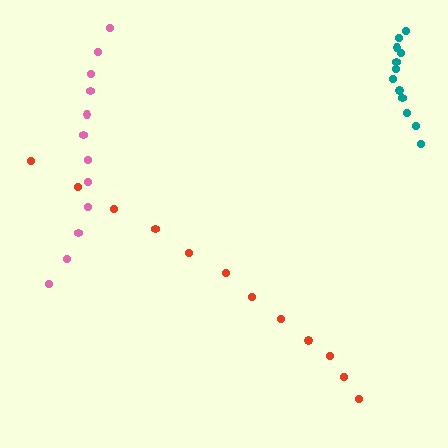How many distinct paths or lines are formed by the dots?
There are 3 distinct paths.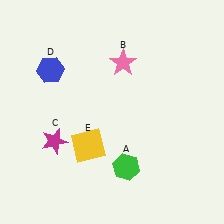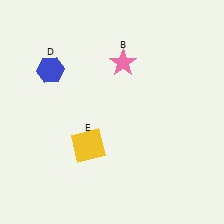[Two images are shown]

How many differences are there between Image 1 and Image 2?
There are 2 differences between the two images.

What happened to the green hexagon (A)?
The green hexagon (A) was removed in Image 2. It was in the bottom-right area of Image 1.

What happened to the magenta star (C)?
The magenta star (C) was removed in Image 2. It was in the bottom-left area of Image 1.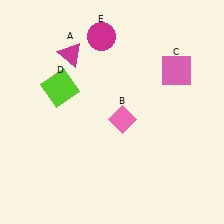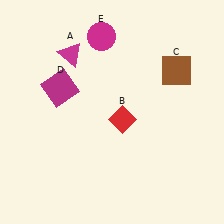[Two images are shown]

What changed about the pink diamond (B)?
In Image 1, B is pink. In Image 2, it changed to red.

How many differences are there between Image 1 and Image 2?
There are 3 differences between the two images.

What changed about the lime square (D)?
In Image 1, D is lime. In Image 2, it changed to magenta.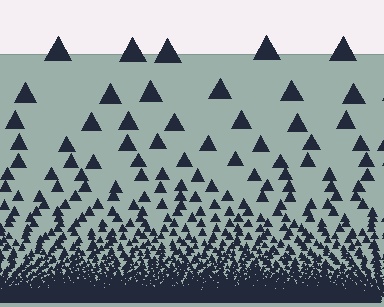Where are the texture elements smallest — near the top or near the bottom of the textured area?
Near the bottom.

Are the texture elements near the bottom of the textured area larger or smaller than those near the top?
Smaller. The gradient is inverted — elements near the bottom are smaller and denser.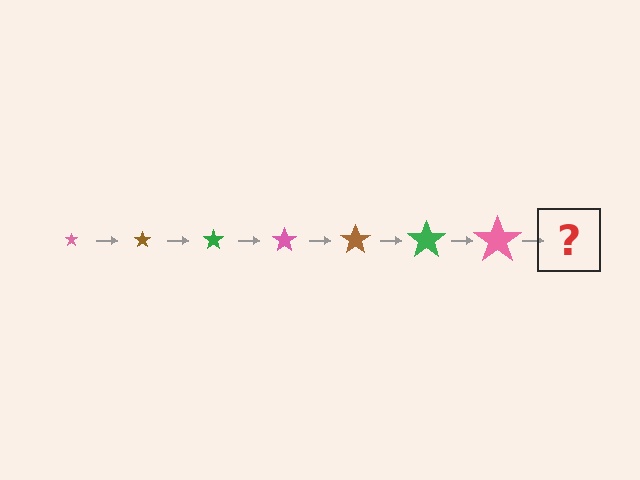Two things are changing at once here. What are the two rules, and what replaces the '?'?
The two rules are that the star grows larger each step and the color cycles through pink, brown, and green. The '?' should be a brown star, larger than the previous one.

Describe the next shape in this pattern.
It should be a brown star, larger than the previous one.